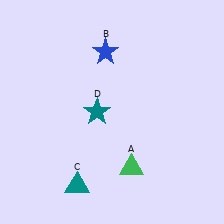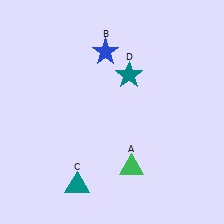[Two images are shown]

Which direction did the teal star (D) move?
The teal star (D) moved up.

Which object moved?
The teal star (D) moved up.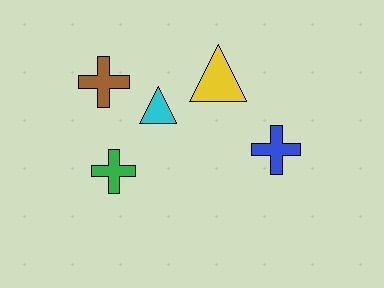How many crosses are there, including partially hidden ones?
There are 3 crosses.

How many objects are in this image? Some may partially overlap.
There are 5 objects.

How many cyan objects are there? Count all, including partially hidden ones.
There is 1 cyan object.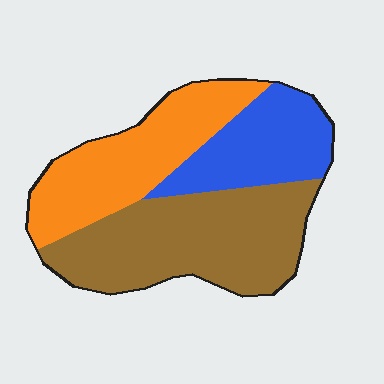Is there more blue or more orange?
Orange.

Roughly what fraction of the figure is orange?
Orange takes up about one third (1/3) of the figure.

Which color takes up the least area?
Blue, at roughly 25%.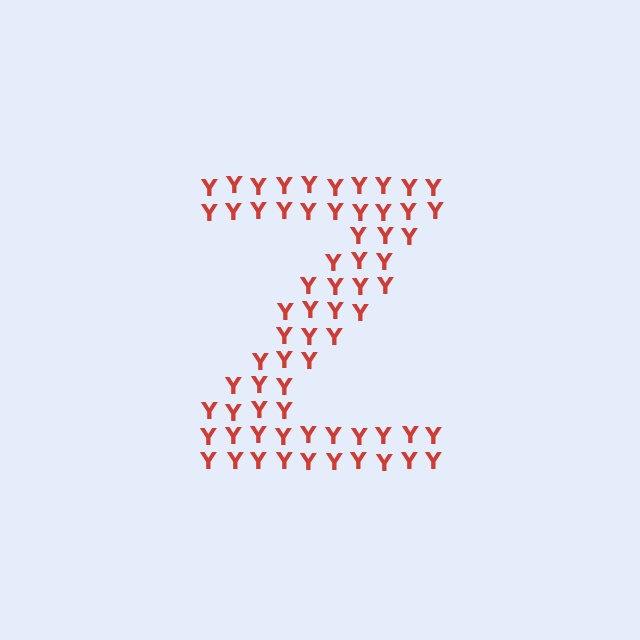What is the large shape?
The large shape is the letter Z.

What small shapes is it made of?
It is made of small letter Y's.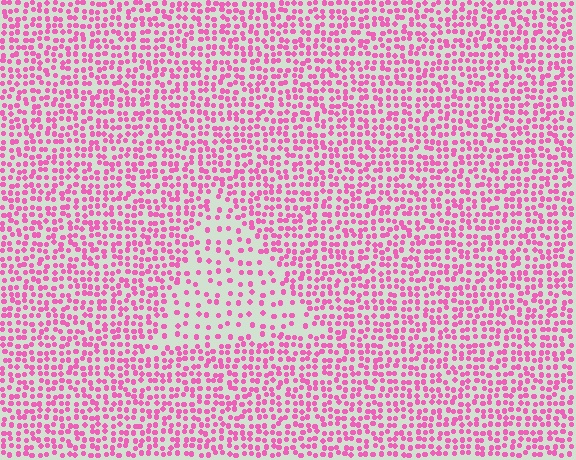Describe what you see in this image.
The image contains small pink elements arranged at two different densities. A triangle-shaped region is visible where the elements are less densely packed than the surrounding area.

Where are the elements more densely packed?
The elements are more densely packed outside the triangle boundary.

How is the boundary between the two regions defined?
The boundary is defined by a change in element density (approximately 2.2x ratio). All elements are the same color, size, and shape.